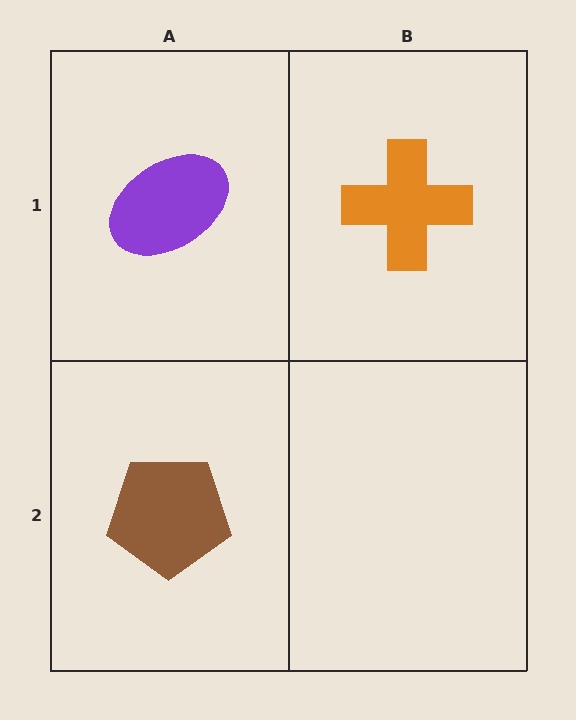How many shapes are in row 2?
1 shape.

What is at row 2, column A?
A brown pentagon.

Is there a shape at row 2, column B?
No, that cell is empty.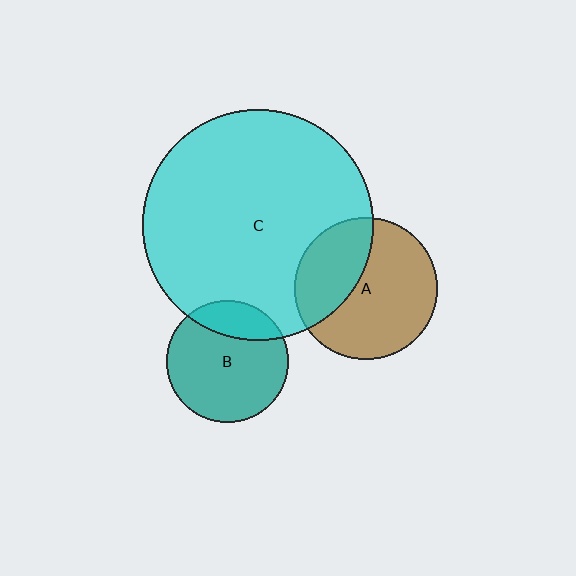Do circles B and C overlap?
Yes.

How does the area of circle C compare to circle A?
Approximately 2.6 times.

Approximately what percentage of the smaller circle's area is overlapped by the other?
Approximately 20%.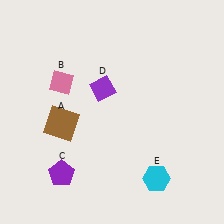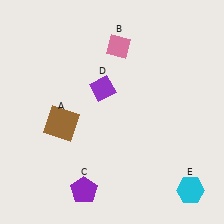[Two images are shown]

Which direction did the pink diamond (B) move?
The pink diamond (B) moved right.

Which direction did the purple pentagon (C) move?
The purple pentagon (C) moved right.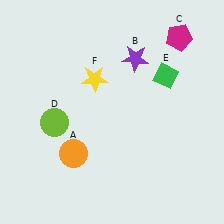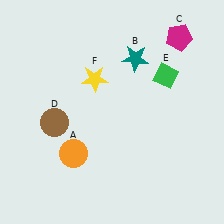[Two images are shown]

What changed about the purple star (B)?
In Image 1, B is purple. In Image 2, it changed to teal.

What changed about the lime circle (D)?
In Image 1, D is lime. In Image 2, it changed to brown.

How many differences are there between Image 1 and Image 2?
There are 2 differences between the two images.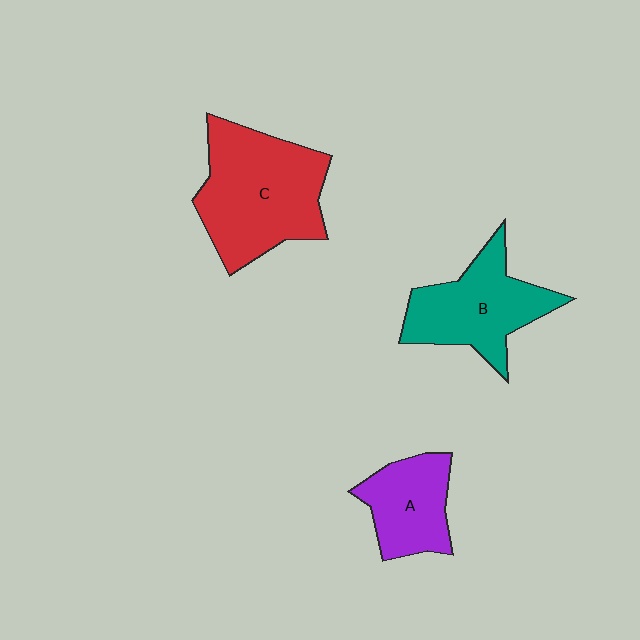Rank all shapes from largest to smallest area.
From largest to smallest: C (red), B (teal), A (purple).